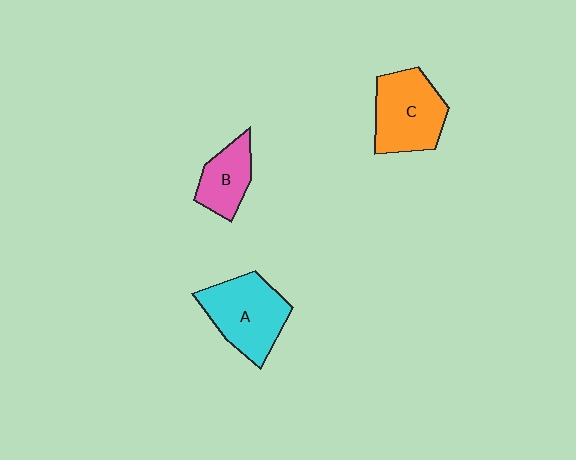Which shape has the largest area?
Shape A (cyan).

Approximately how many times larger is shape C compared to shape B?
Approximately 1.6 times.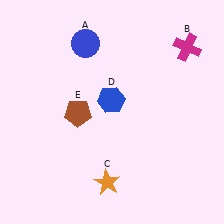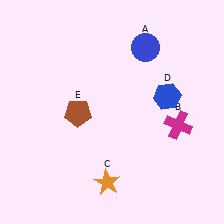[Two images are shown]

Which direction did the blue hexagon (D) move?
The blue hexagon (D) moved right.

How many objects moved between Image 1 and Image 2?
3 objects moved between the two images.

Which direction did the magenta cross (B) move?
The magenta cross (B) moved down.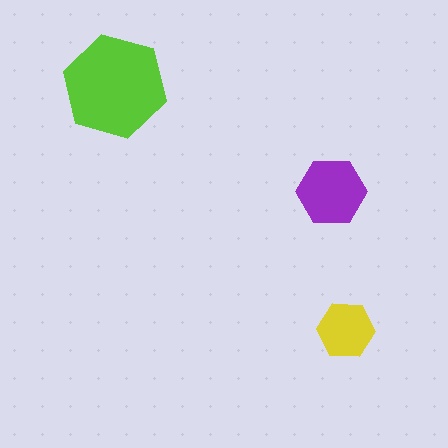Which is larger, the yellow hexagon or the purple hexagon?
The purple one.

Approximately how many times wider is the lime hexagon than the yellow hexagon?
About 2 times wider.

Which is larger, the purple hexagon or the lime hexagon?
The lime one.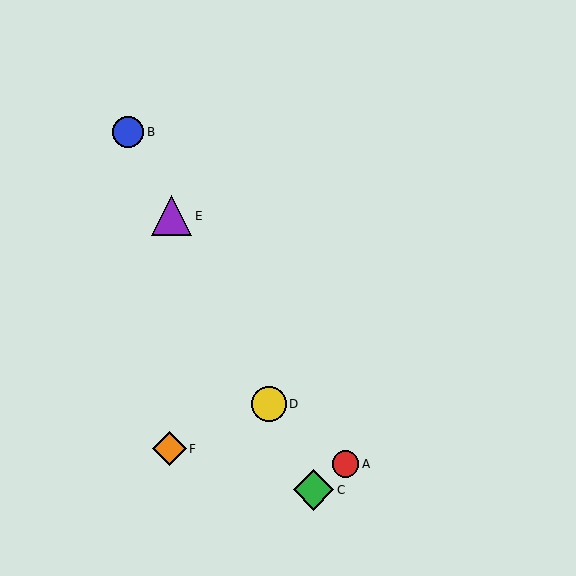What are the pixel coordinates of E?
Object E is at (171, 216).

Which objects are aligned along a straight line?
Objects B, C, D, E are aligned along a straight line.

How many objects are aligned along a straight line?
4 objects (B, C, D, E) are aligned along a straight line.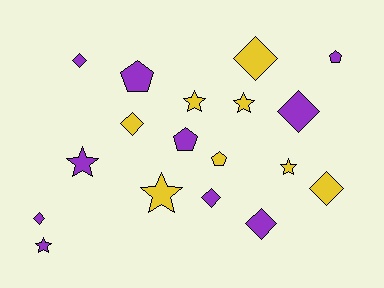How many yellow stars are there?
There are 4 yellow stars.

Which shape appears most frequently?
Diamond, with 8 objects.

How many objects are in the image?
There are 18 objects.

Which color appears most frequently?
Purple, with 10 objects.